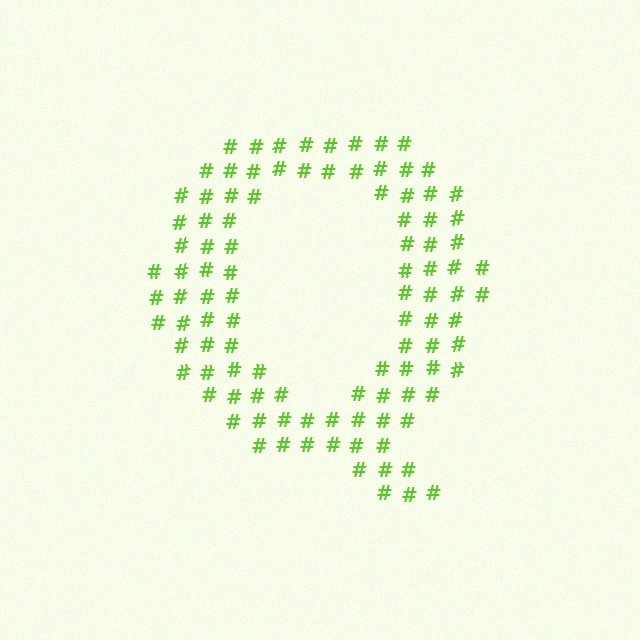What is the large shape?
The large shape is the letter Q.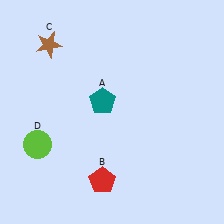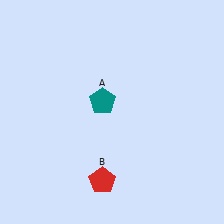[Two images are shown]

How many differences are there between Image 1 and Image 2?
There are 2 differences between the two images.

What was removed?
The brown star (C), the lime circle (D) were removed in Image 2.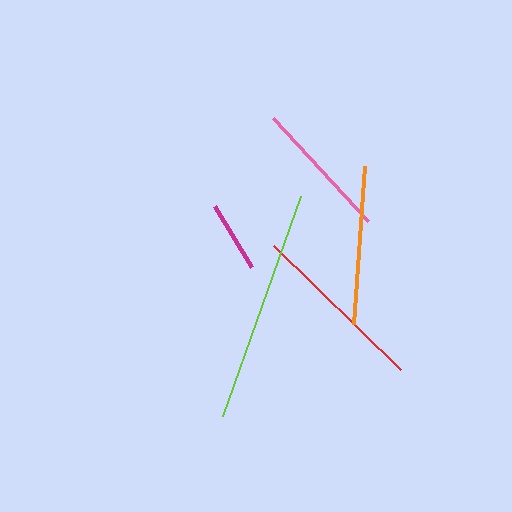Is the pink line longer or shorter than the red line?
The red line is longer than the pink line.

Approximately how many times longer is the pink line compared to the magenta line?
The pink line is approximately 2.0 times the length of the magenta line.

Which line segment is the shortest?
The magenta line is the shortest at approximately 71 pixels.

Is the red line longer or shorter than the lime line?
The lime line is longer than the red line.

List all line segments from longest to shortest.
From longest to shortest: lime, red, orange, pink, magenta.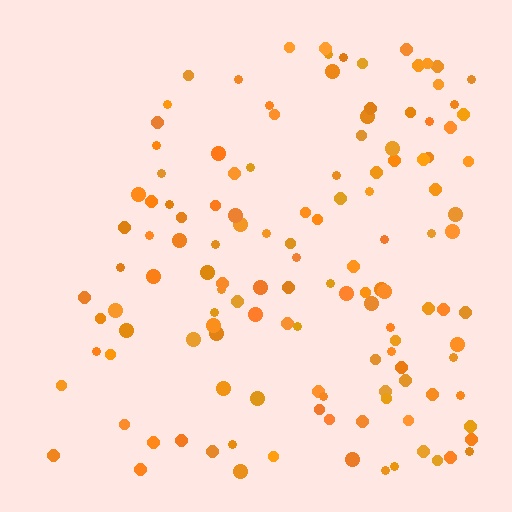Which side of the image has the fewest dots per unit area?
The left.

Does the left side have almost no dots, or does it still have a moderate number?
Still a moderate number, just noticeably fewer than the right.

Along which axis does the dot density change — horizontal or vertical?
Horizontal.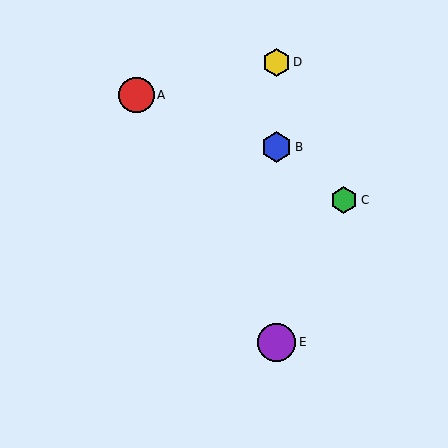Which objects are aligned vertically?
Objects B, D, E are aligned vertically.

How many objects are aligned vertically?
3 objects (B, D, E) are aligned vertically.